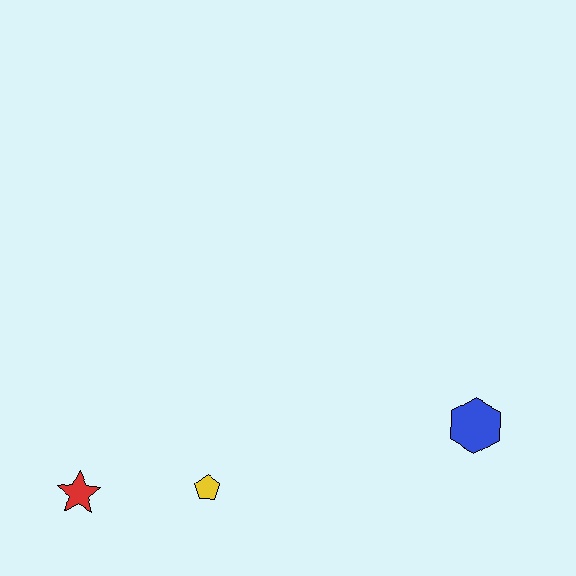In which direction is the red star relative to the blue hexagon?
The red star is to the left of the blue hexagon.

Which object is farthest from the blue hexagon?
The red star is farthest from the blue hexagon.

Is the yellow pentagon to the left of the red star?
No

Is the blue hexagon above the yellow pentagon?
Yes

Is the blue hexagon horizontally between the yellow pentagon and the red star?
No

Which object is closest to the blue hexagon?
The yellow pentagon is closest to the blue hexagon.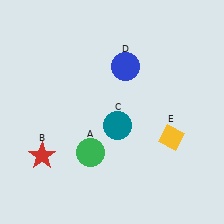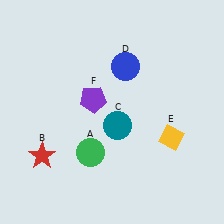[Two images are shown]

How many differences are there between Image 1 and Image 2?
There is 1 difference between the two images.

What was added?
A purple pentagon (F) was added in Image 2.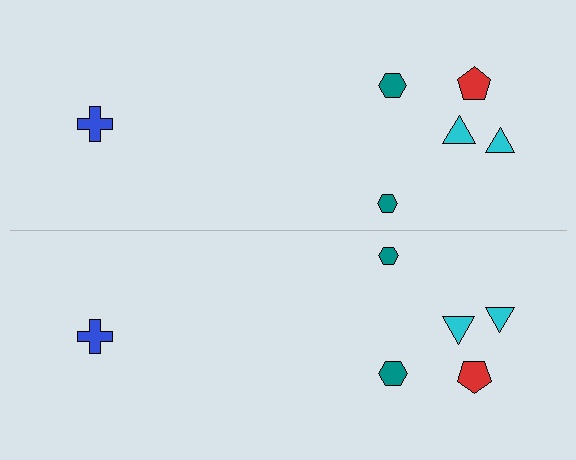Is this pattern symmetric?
Yes, this pattern has bilateral (reflection) symmetry.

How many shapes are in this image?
There are 12 shapes in this image.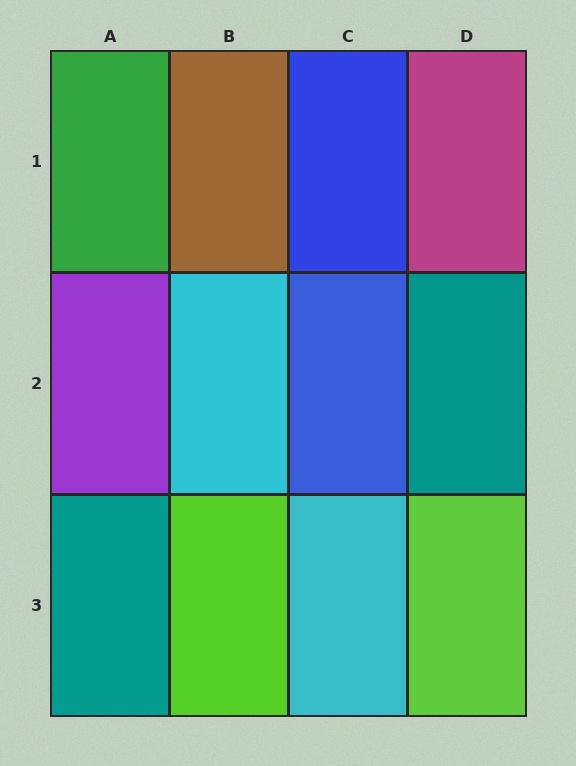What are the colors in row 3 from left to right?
Teal, lime, cyan, lime.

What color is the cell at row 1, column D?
Magenta.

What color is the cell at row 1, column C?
Blue.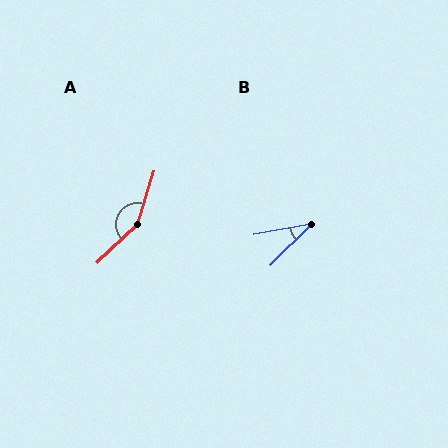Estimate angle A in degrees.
Approximately 150 degrees.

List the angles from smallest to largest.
B (35°), A (150°).